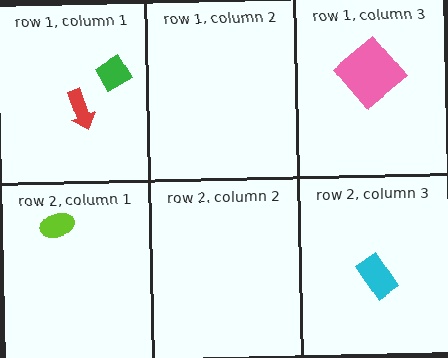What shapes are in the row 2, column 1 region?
The lime ellipse.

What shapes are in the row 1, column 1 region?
The red arrow, the green diamond.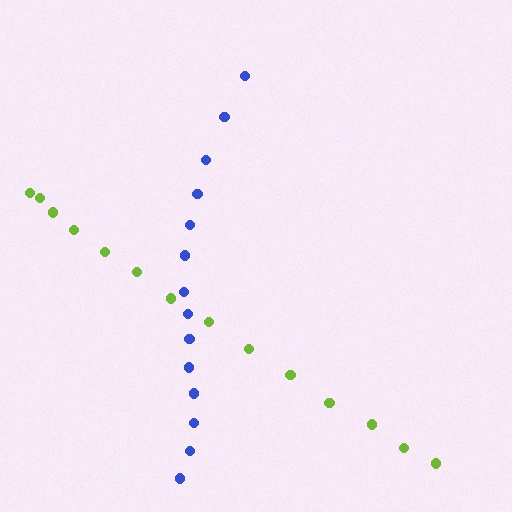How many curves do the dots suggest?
There are 2 distinct paths.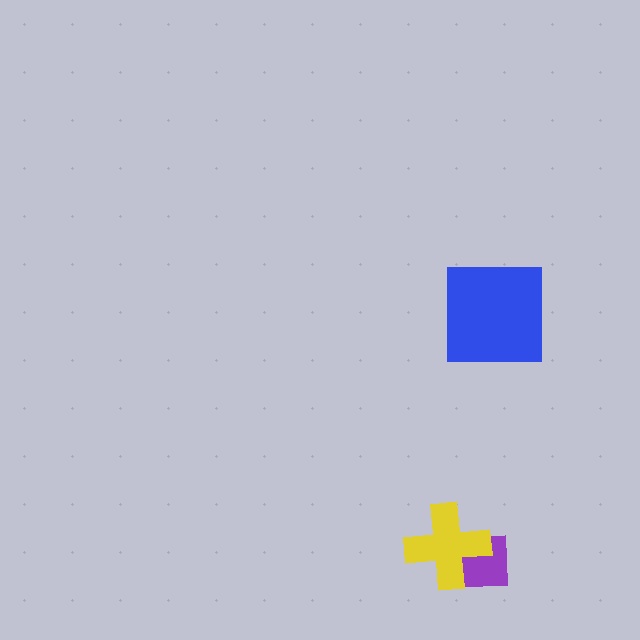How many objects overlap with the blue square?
0 objects overlap with the blue square.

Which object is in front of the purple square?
The yellow cross is in front of the purple square.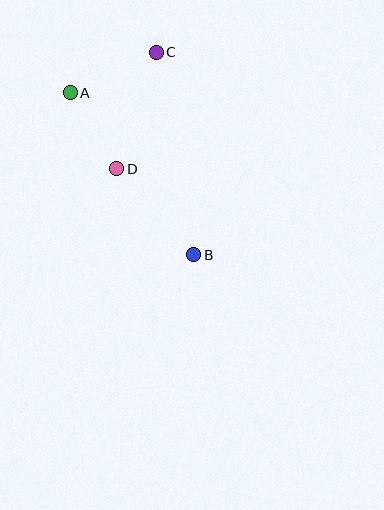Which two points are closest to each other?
Points A and D are closest to each other.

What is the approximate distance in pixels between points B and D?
The distance between B and D is approximately 115 pixels.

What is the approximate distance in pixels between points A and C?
The distance between A and C is approximately 96 pixels.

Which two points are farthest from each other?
Points B and C are farthest from each other.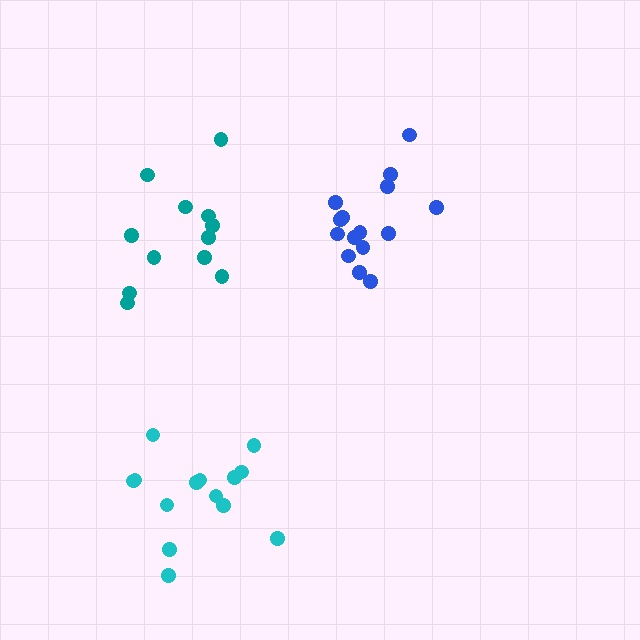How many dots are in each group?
Group 1: 15 dots, Group 2: 14 dots, Group 3: 12 dots (41 total).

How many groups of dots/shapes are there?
There are 3 groups.